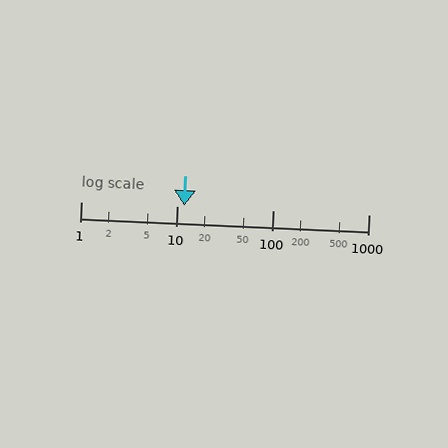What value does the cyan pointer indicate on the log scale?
The pointer indicates approximately 12.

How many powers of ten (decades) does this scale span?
The scale spans 3 decades, from 1 to 1000.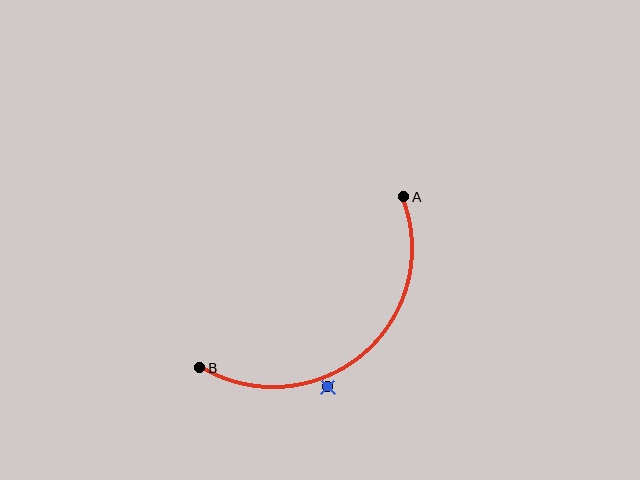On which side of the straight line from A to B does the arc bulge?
The arc bulges below and to the right of the straight line connecting A and B.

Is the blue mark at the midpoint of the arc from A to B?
No — the blue mark does not lie on the arc at all. It sits slightly outside the curve.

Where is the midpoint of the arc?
The arc midpoint is the point on the curve farthest from the straight line joining A and B. It sits below and to the right of that line.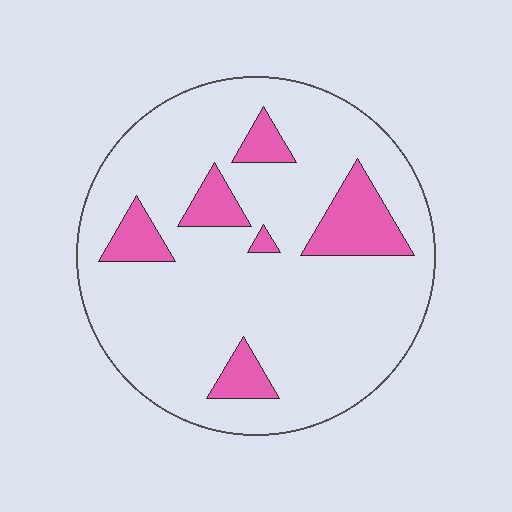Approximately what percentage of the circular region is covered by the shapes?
Approximately 15%.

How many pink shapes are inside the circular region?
6.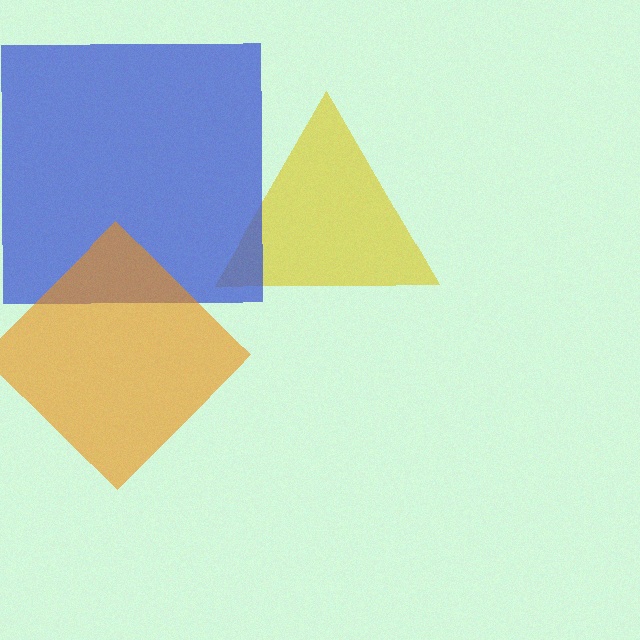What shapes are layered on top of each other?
The layered shapes are: a yellow triangle, a blue square, an orange diamond.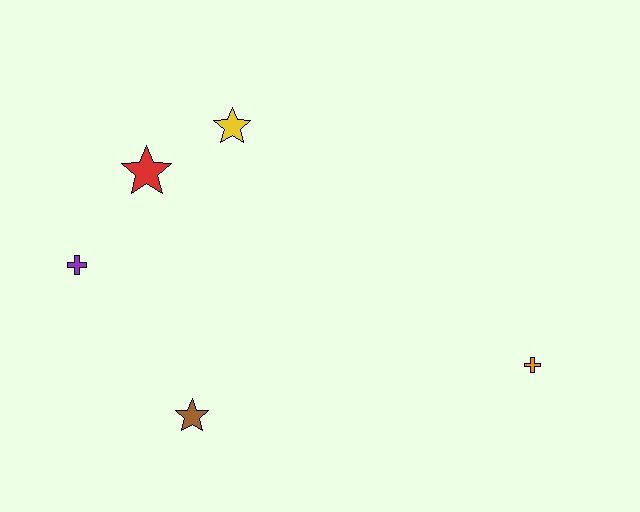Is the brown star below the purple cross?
Yes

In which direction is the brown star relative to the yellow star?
The brown star is below the yellow star.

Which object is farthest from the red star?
The orange cross is farthest from the red star.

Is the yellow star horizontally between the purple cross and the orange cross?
Yes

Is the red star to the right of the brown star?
No